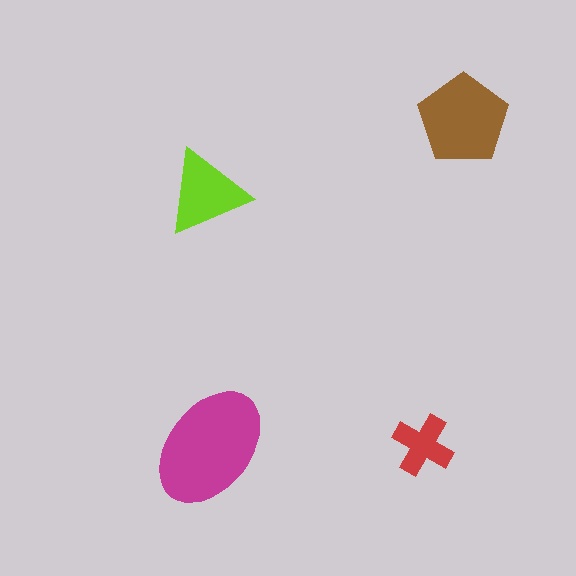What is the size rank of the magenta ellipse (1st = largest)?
1st.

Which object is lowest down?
The magenta ellipse is bottommost.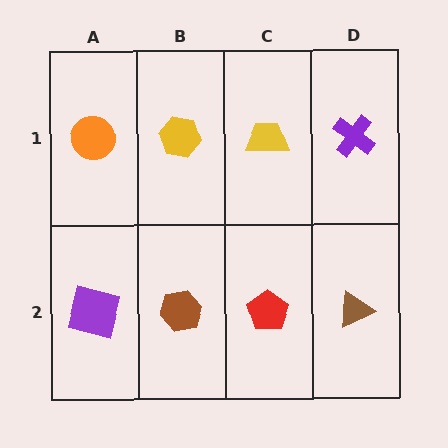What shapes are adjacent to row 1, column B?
A brown hexagon (row 2, column B), an orange circle (row 1, column A), a yellow trapezoid (row 1, column C).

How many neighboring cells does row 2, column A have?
2.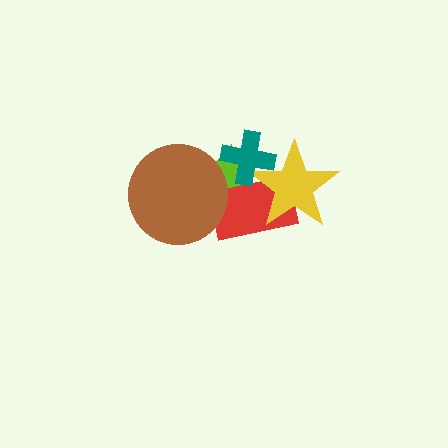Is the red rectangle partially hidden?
Yes, it is partially covered by another shape.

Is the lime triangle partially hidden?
Yes, it is partially covered by another shape.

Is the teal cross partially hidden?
No, no other shape covers it.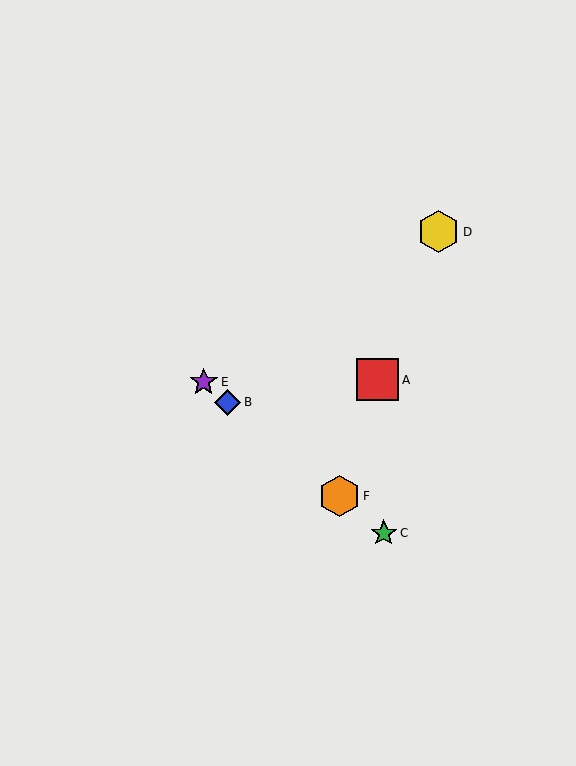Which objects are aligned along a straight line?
Objects B, C, E, F are aligned along a straight line.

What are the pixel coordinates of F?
Object F is at (340, 496).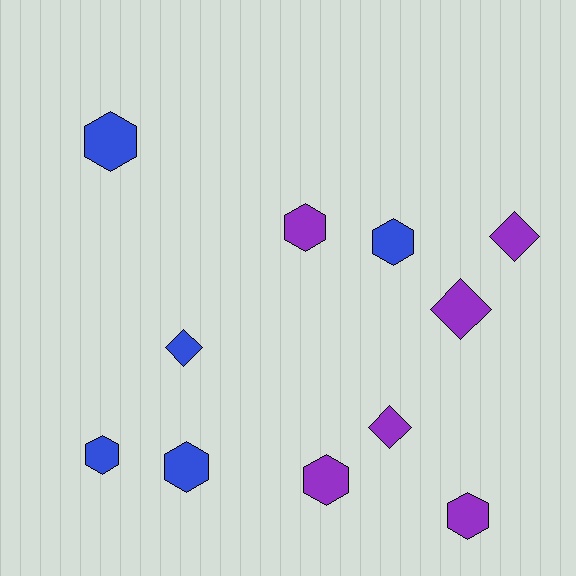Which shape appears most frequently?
Hexagon, with 7 objects.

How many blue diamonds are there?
There is 1 blue diamond.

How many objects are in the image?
There are 11 objects.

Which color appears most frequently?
Purple, with 6 objects.